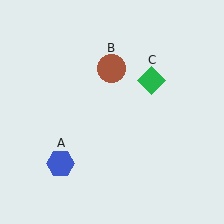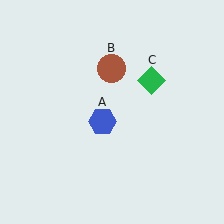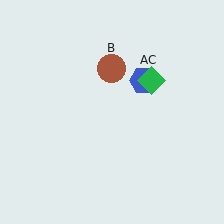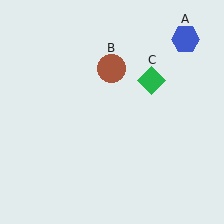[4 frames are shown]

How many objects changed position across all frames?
1 object changed position: blue hexagon (object A).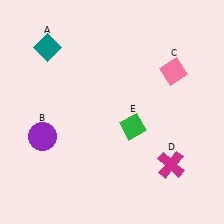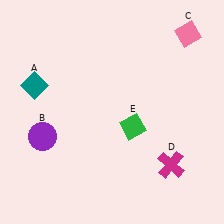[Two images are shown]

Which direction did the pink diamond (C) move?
The pink diamond (C) moved up.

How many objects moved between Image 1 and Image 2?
2 objects moved between the two images.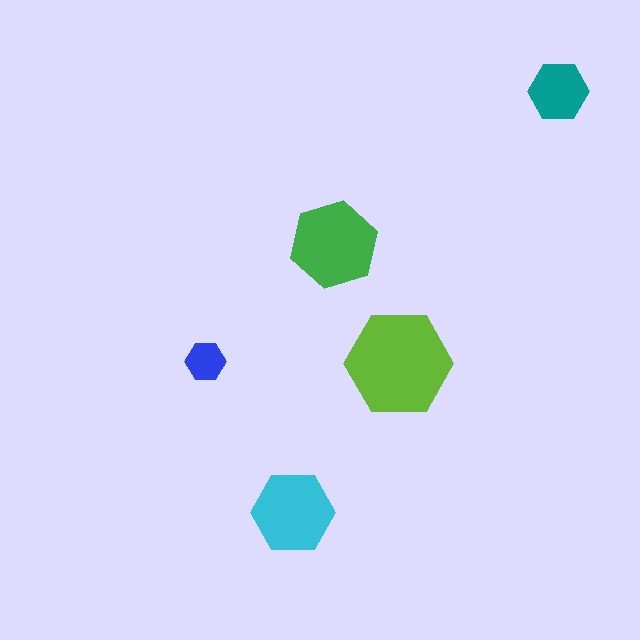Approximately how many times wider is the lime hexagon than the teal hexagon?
About 2 times wider.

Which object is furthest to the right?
The teal hexagon is rightmost.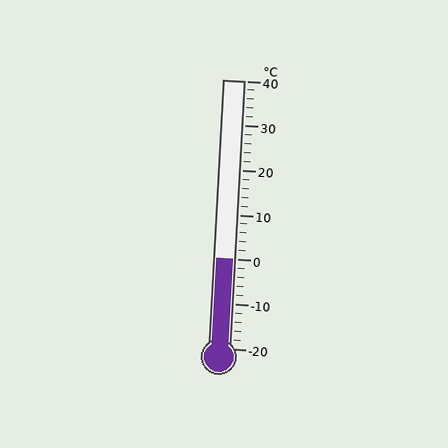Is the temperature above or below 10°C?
The temperature is below 10°C.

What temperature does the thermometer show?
The thermometer shows approximately 0°C.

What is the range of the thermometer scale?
The thermometer scale ranges from -20°C to 40°C.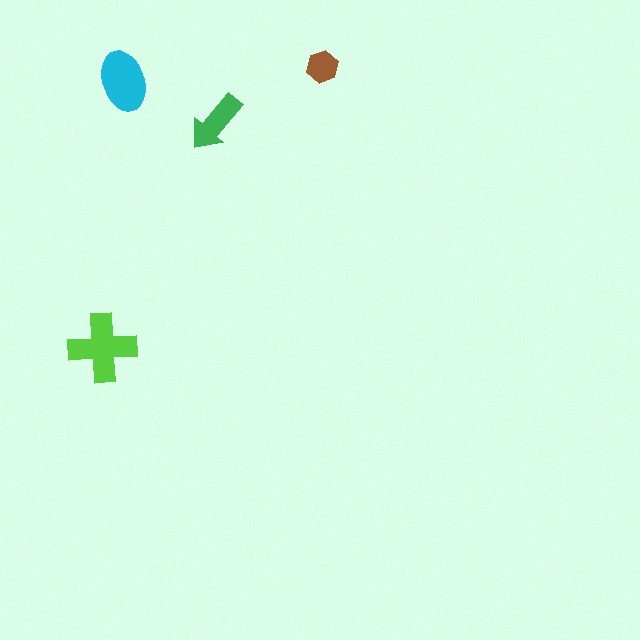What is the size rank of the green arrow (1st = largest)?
3rd.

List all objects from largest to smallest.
The lime cross, the cyan ellipse, the green arrow, the brown hexagon.